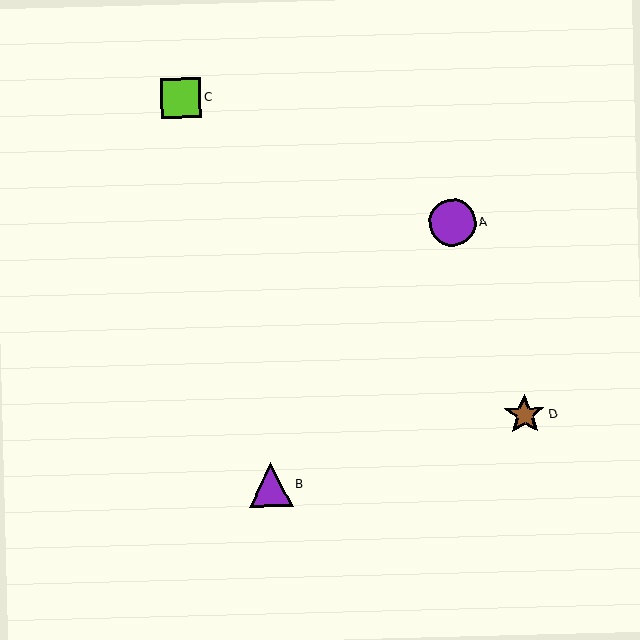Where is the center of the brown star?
The center of the brown star is at (525, 415).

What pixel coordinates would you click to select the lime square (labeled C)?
Click at (181, 98) to select the lime square C.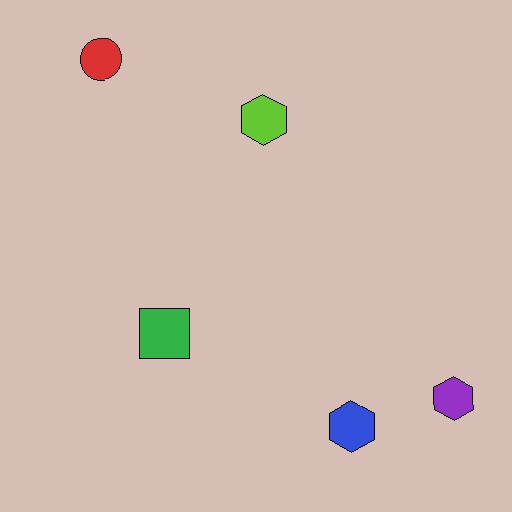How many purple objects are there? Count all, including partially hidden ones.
There is 1 purple object.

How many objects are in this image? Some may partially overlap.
There are 5 objects.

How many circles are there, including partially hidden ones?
There is 1 circle.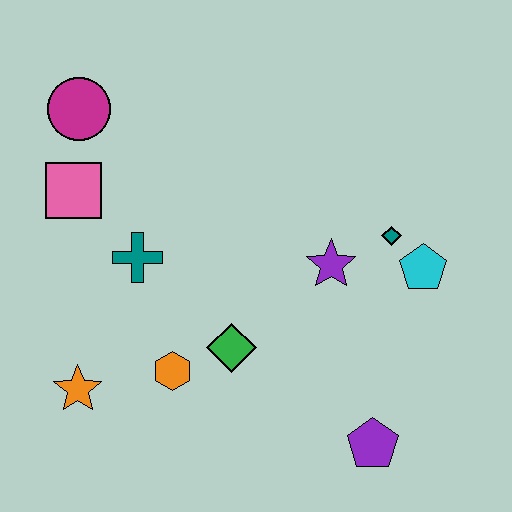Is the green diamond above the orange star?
Yes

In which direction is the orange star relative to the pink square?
The orange star is below the pink square.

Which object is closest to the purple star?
The teal diamond is closest to the purple star.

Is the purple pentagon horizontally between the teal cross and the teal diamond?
Yes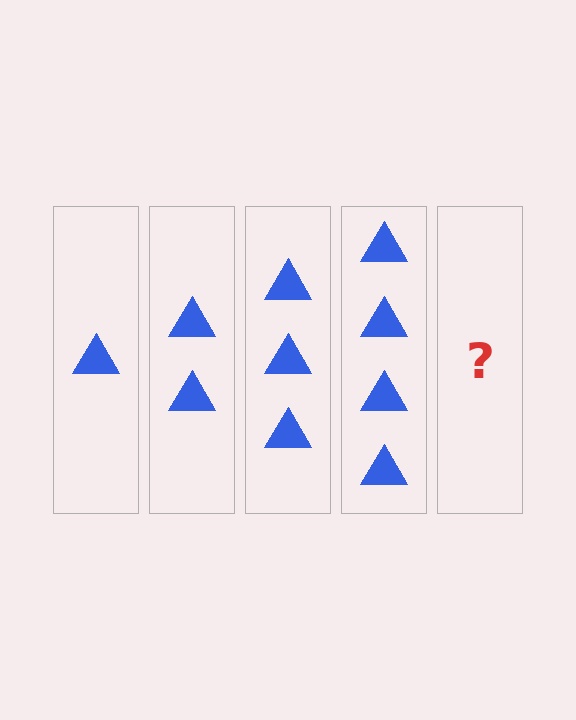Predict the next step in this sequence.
The next step is 5 triangles.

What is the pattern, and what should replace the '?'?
The pattern is that each step adds one more triangle. The '?' should be 5 triangles.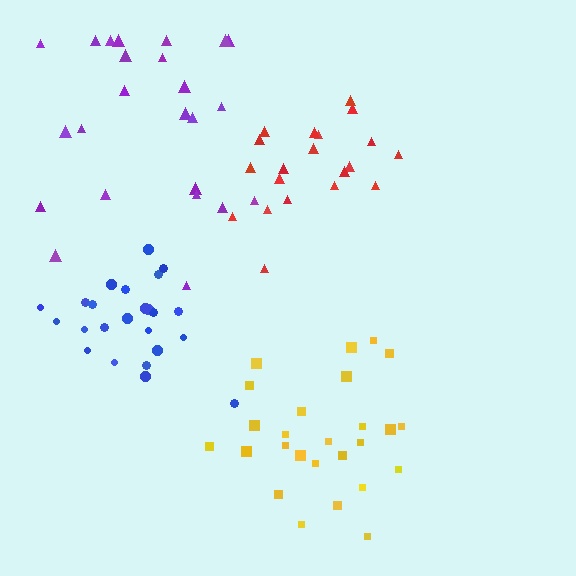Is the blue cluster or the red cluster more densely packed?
Blue.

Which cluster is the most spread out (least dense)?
Purple.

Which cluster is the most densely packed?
Blue.